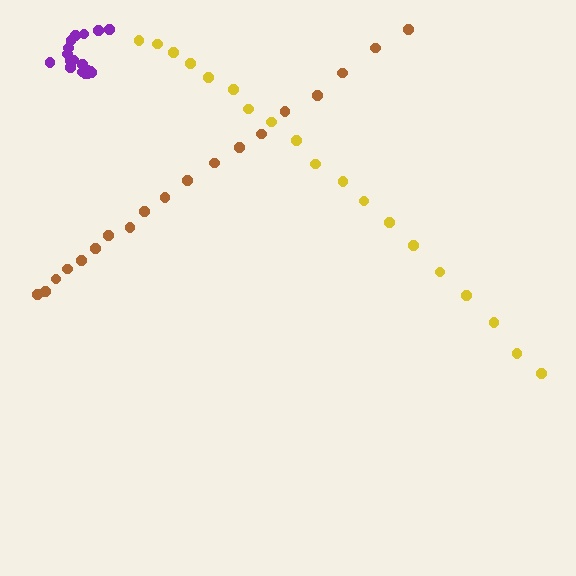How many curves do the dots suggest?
There are 3 distinct paths.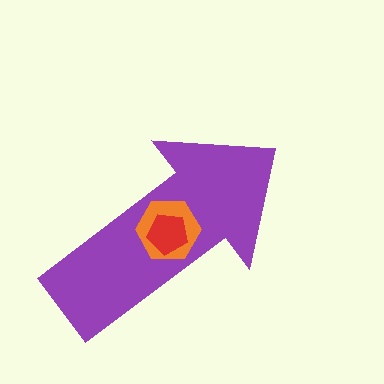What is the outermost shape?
The purple arrow.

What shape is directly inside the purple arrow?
The orange hexagon.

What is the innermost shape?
The red pentagon.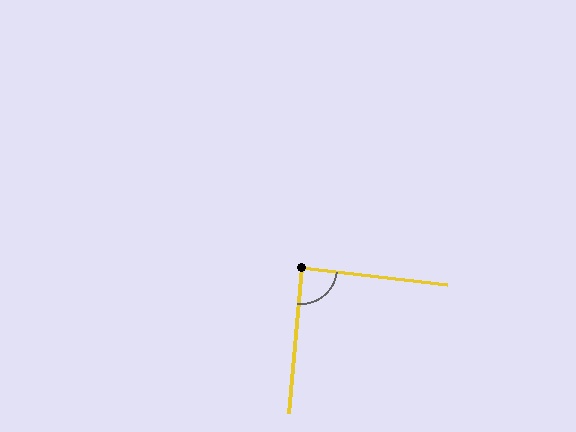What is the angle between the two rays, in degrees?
Approximately 89 degrees.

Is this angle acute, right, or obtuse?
It is approximately a right angle.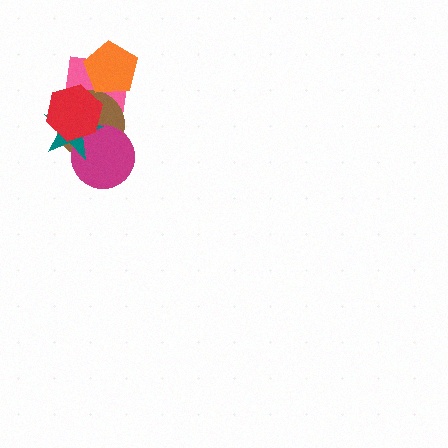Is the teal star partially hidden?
Yes, it is partially covered by another shape.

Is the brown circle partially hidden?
Yes, it is partially covered by another shape.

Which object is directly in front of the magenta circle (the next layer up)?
The teal star is directly in front of the magenta circle.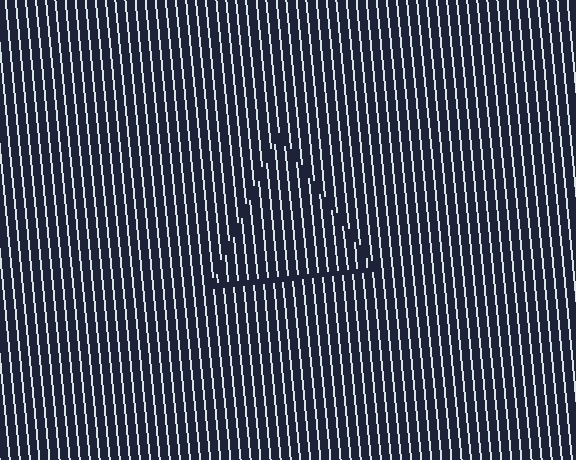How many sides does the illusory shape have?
3 sides — the line-ends trace a triangle.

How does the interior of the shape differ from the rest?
The interior of the shape contains the same grating, shifted by half a period — the contour is defined by the phase discontinuity where line-ends from the inner and outer gratings abut.